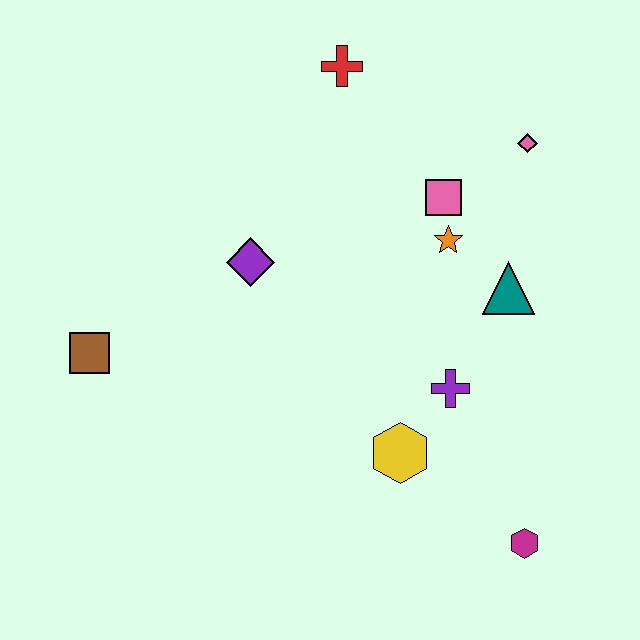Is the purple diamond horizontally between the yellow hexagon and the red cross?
No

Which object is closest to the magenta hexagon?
The yellow hexagon is closest to the magenta hexagon.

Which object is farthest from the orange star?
The brown square is farthest from the orange star.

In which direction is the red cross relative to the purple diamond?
The red cross is above the purple diamond.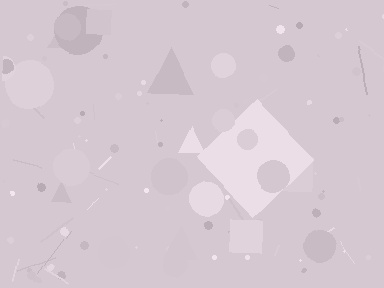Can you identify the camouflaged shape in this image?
The camouflaged shape is a diamond.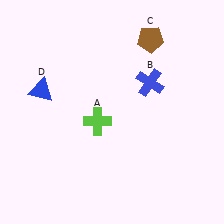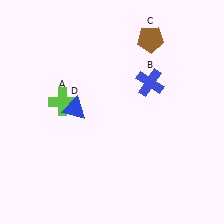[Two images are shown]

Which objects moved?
The objects that moved are: the lime cross (A), the blue triangle (D).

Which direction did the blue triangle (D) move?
The blue triangle (D) moved right.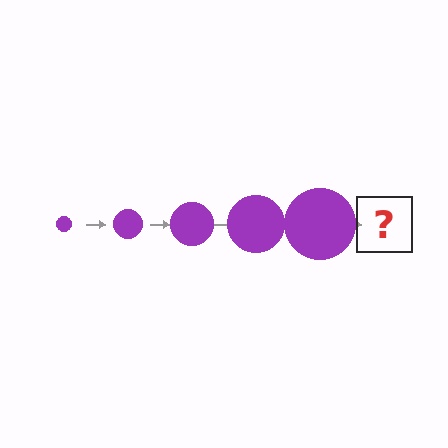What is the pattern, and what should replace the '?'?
The pattern is that the circle gets progressively larger each step. The '?' should be a purple circle, larger than the previous one.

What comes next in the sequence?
The next element should be a purple circle, larger than the previous one.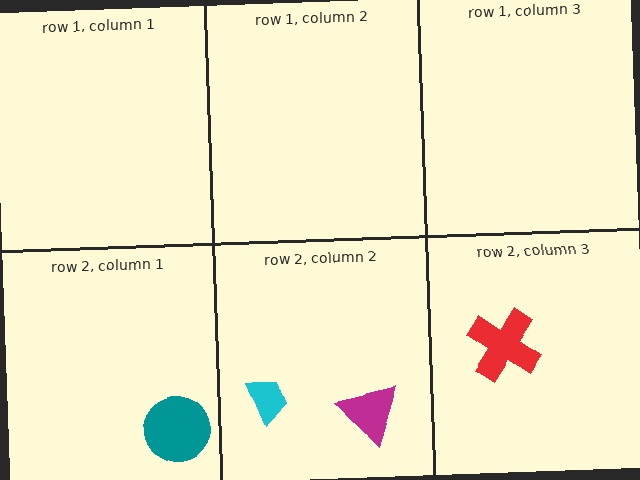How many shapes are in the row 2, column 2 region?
2.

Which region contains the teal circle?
The row 2, column 1 region.